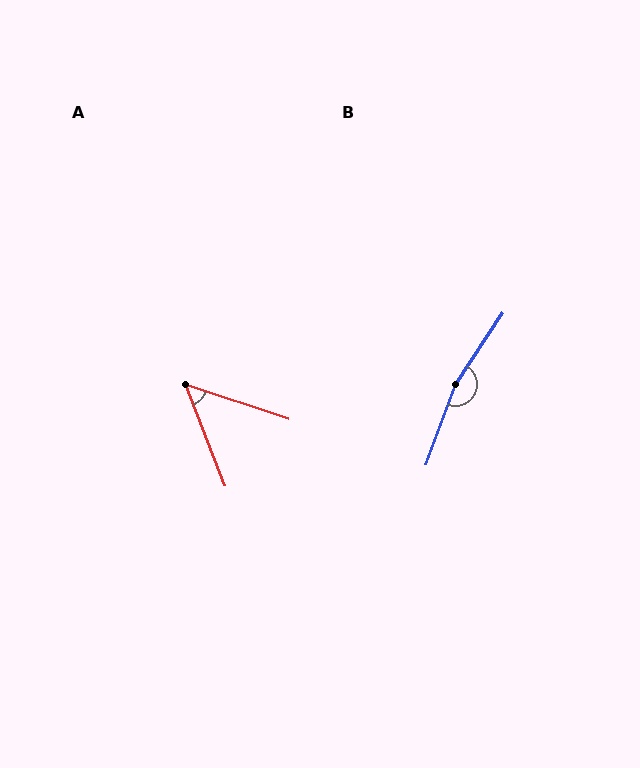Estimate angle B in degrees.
Approximately 167 degrees.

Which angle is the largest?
B, at approximately 167 degrees.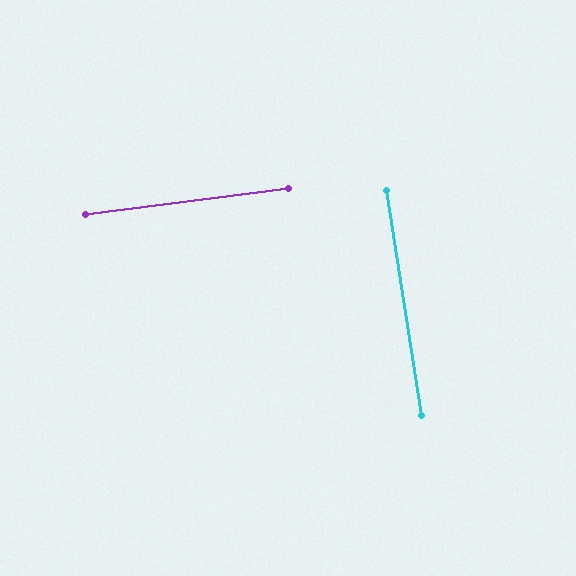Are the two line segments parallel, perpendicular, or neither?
Perpendicular — they meet at approximately 88°.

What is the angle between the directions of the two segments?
Approximately 88 degrees.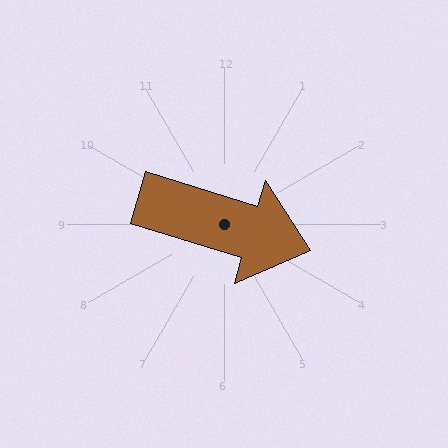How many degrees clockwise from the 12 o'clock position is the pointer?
Approximately 107 degrees.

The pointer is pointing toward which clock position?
Roughly 4 o'clock.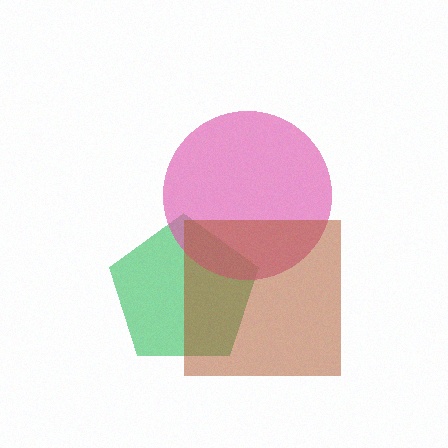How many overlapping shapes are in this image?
There are 3 overlapping shapes in the image.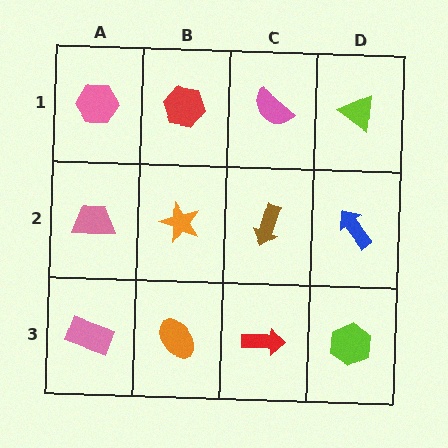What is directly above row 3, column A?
A pink trapezoid.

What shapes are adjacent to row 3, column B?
An orange star (row 2, column B), a pink rectangle (row 3, column A), a red arrow (row 3, column C).